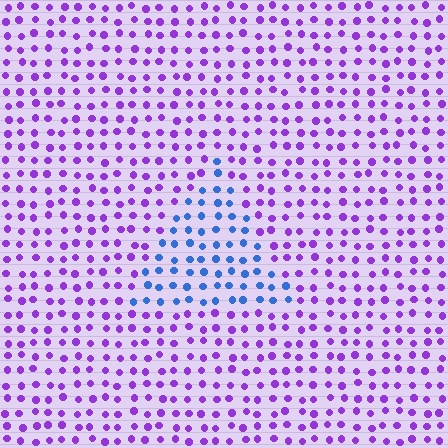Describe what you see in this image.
The image is filled with small purple elements in a uniform arrangement. A triangle-shaped region is visible where the elements are tinted to a slightly different hue, forming a subtle color boundary.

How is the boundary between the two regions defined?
The boundary is defined purely by a slight shift in hue (about 58 degrees). Spacing, size, and orientation are identical on both sides.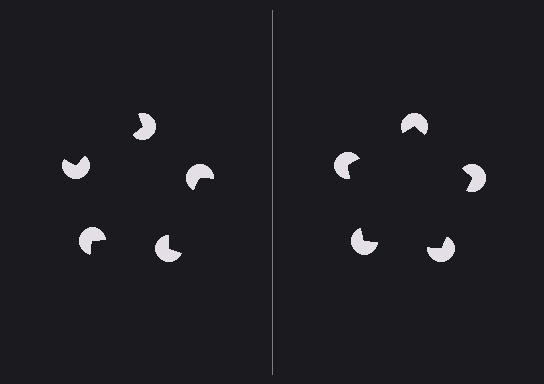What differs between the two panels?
The pac-man discs are positioned identically on both sides; only the wedge orientations differ. On the right they align to a pentagon; on the left they are misaligned.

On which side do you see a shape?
An illusory pentagon appears on the right side. On the left side the wedge cuts are rotated, so no coherent shape forms.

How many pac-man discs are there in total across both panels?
10 — 5 on each side.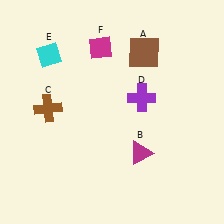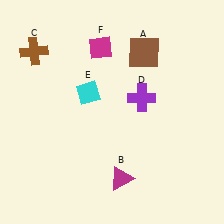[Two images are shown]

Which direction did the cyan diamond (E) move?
The cyan diamond (E) moved right.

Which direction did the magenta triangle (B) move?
The magenta triangle (B) moved down.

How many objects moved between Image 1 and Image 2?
3 objects moved between the two images.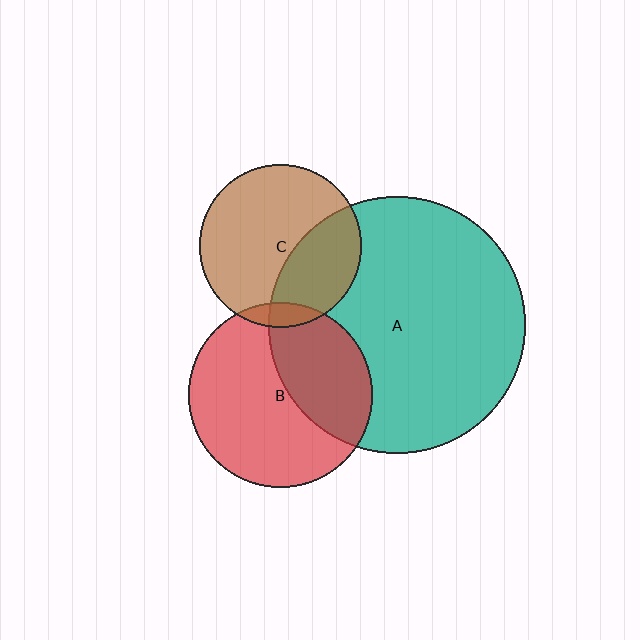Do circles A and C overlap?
Yes.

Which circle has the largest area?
Circle A (teal).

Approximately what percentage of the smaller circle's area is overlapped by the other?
Approximately 35%.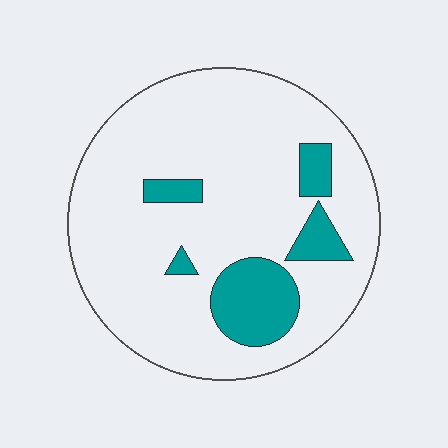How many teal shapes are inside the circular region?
5.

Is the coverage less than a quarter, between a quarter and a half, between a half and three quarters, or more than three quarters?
Less than a quarter.